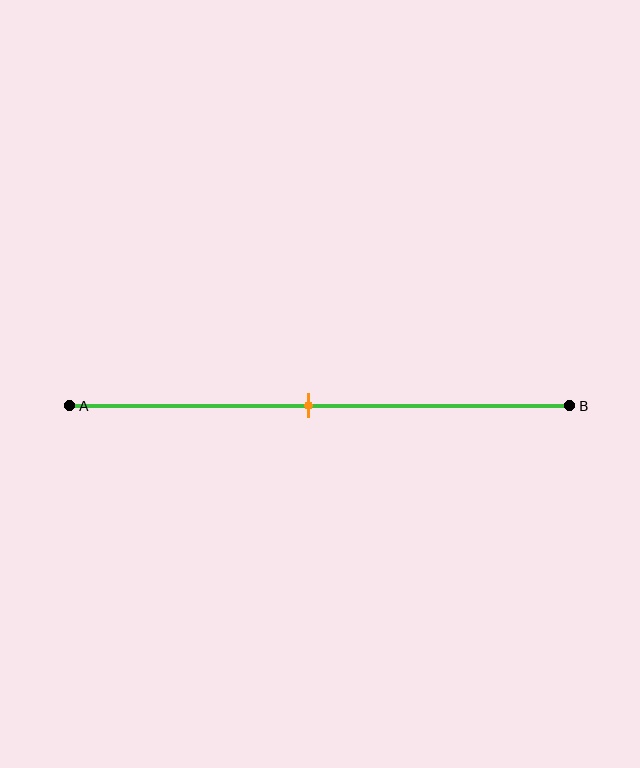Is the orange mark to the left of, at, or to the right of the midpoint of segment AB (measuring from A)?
The orange mark is approximately at the midpoint of segment AB.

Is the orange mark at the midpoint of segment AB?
Yes, the mark is approximately at the midpoint.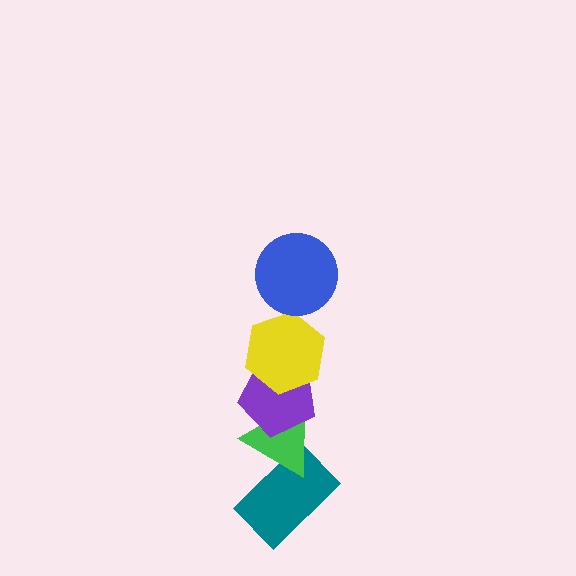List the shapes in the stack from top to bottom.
From top to bottom: the blue circle, the yellow hexagon, the purple pentagon, the green triangle, the teal rectangle.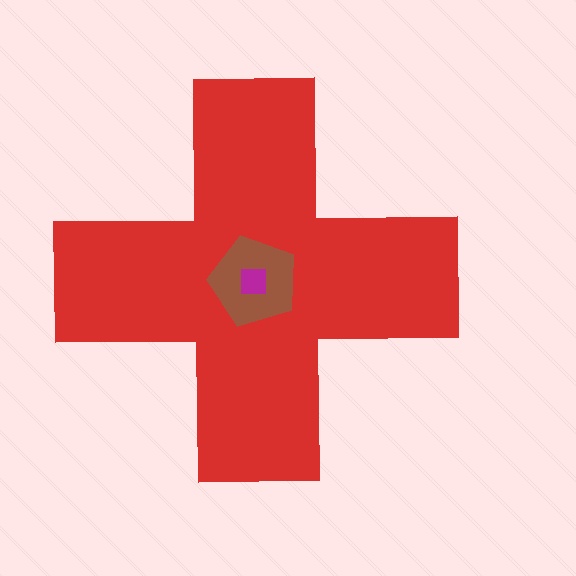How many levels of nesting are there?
3.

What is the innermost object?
The magenta square.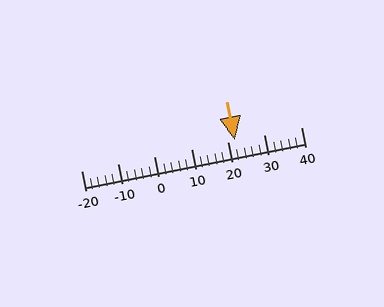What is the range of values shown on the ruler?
The ruler shows values from -20 to 40.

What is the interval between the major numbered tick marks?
The major tick marks are spaced 10 units apart.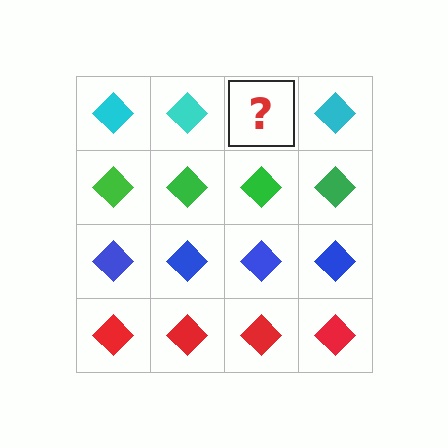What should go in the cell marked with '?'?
The missing cell should contain a cyan diamond.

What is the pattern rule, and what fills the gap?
The rule is that each row has a consistent color. The gap should be filled with a cyan diamond.